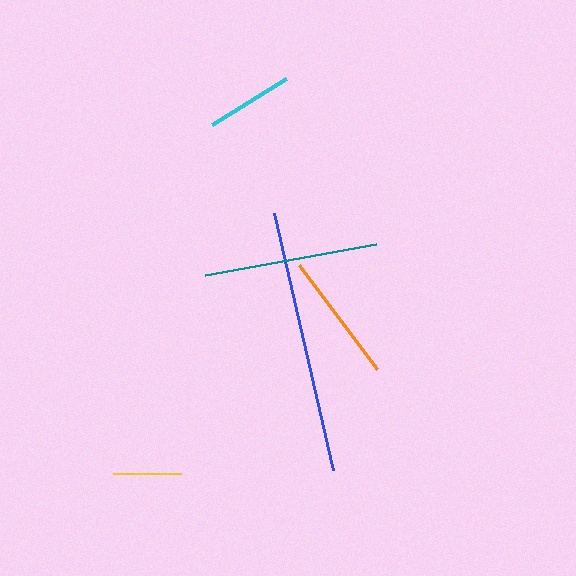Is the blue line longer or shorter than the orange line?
The blue line is longer than the orange line.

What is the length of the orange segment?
The orange segment is approximately 130 pixels long.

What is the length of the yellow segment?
The yellow segment is approximately 68 pixels long.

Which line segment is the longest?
The blue line is the longest at approximately 264 pixels.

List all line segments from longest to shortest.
From longest to shortest: blue, teal, orange, cyan, yellow.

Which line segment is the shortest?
The yellow line is the shortest at approximately 68 pixels.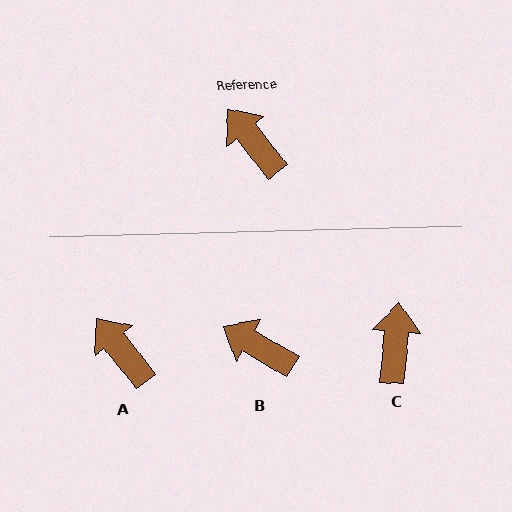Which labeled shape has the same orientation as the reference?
A.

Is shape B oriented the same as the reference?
No, it is off by about 22 degrees.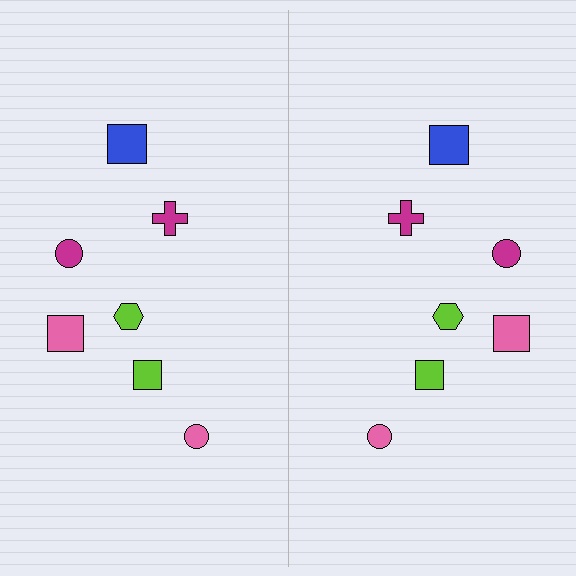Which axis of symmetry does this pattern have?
The pattern has a vertical axis of symmetry running through the center of the image.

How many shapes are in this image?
There are 14 shapes in this image.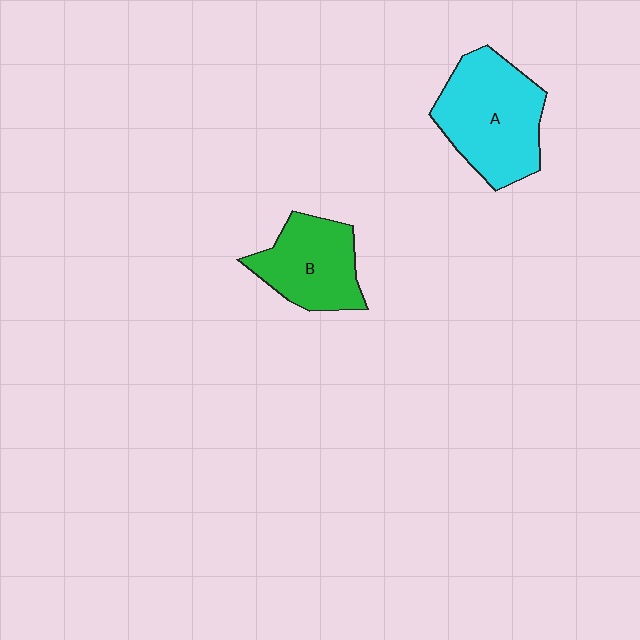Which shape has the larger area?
Shape A (cyan).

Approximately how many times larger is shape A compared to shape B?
Approximately 1.4 times.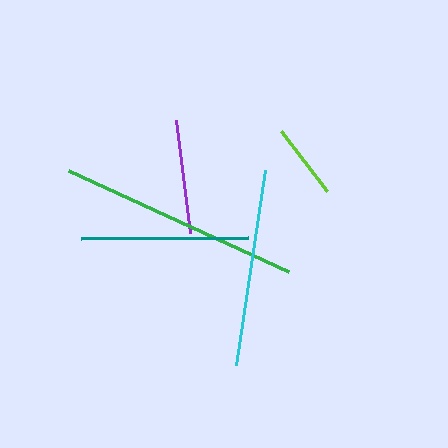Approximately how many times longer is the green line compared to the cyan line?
The green line is approximately 1.2 times the length of the cyan line.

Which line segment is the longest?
The green line is the longest at approximately 242 pixels.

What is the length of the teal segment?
The teal segment is approximately 167 pixels long.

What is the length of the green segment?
The green segment is approximately 242 pixels long.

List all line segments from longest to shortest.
From longest to shortest: green, cyan, teal, purple, lime.